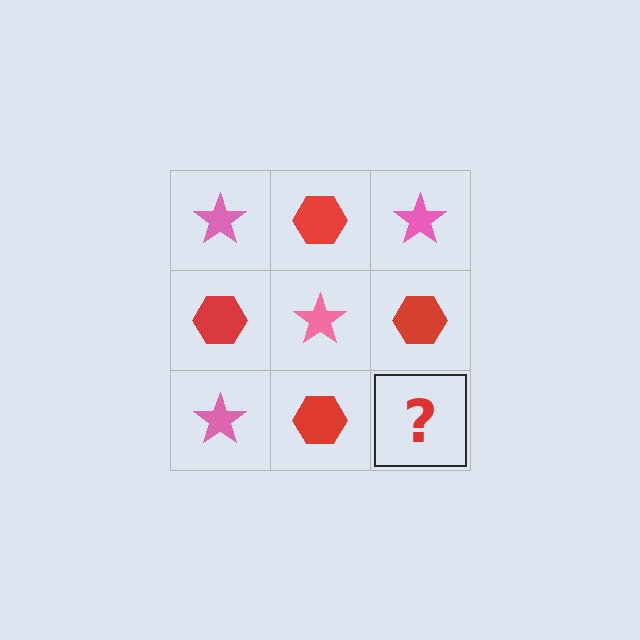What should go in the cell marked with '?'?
The missing cell should contain a pink star.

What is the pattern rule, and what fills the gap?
The rule is that it alternates pink star and red hexagon in a checkerboard pattern. The gap should be filled with a pink star.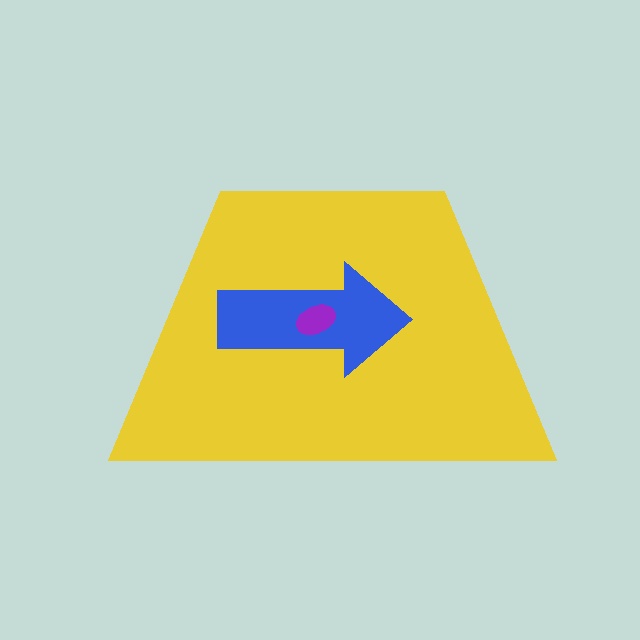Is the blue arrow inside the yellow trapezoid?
Yes.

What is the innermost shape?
The purple ellipse.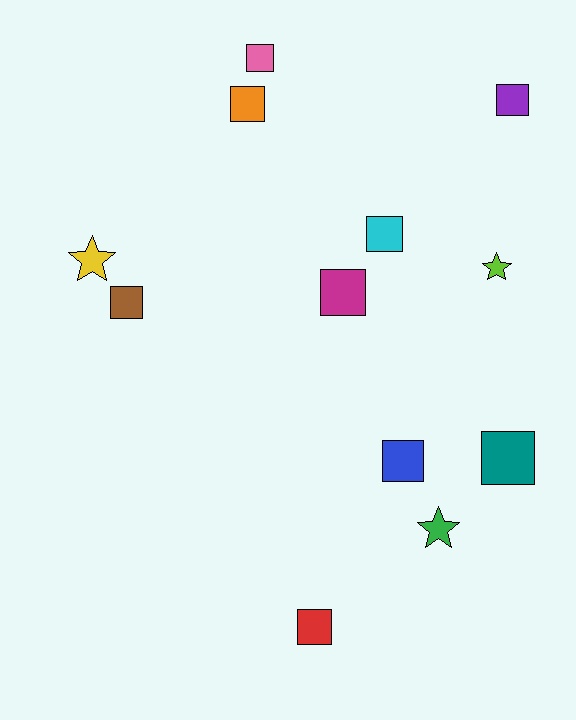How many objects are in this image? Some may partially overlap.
There are 12 objects.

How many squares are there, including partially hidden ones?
There are 9 squares.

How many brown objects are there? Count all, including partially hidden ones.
There is 1 brown object.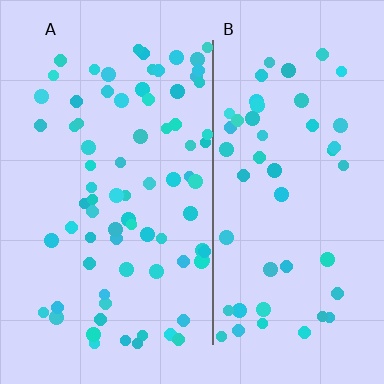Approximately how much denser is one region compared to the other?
Approximately 1.5× — region A over region B.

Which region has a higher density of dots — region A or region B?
A (the left).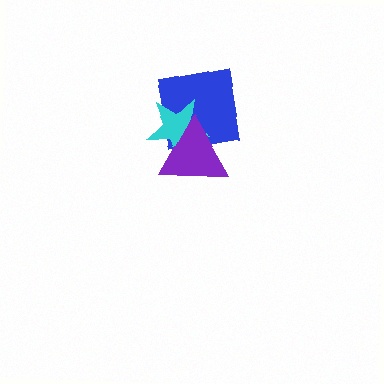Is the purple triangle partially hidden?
No, no other shape covers it.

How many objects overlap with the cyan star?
2 objects overlap with the cyan star.